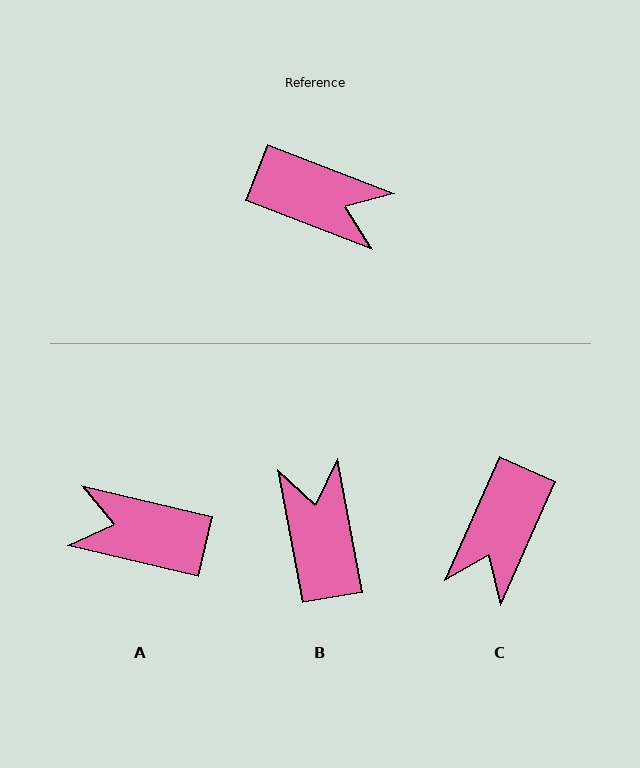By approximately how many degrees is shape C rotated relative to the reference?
Approximately 93 degrees clockwise.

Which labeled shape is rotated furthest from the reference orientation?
A, about 172 degrees away.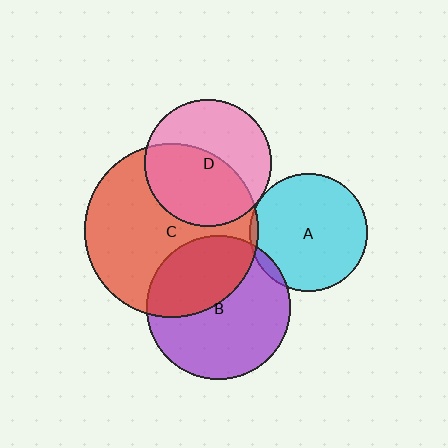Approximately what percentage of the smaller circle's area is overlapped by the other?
Approximately 5%.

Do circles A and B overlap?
Yes.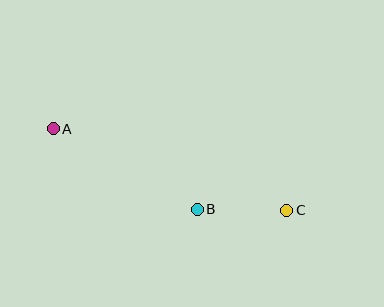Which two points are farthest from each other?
Points A and C are farthest from each other.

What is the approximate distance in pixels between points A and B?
The distance between A and B is approximately 165 pixels.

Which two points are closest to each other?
Points B and C are closest to each other.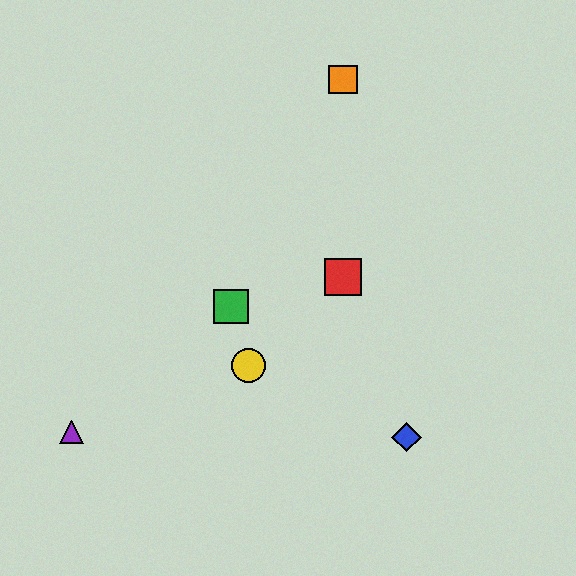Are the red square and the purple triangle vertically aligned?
No, the red square is at x≈343 and the purple triangle is at x≈71.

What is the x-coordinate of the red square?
The red square is at x≈343.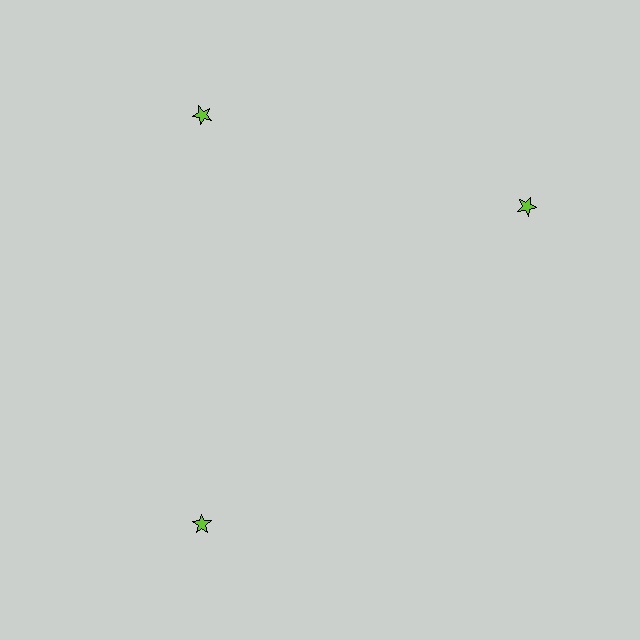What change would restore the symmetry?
The symmetry would be restored by rotating it back into even spacing with its neighbors so that all 3 stars sit at equal angles and equal distance from the center.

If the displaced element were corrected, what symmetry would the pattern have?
It would have 3-fold rotational symmetry — the pattern would map onto itself every 120 degrees.